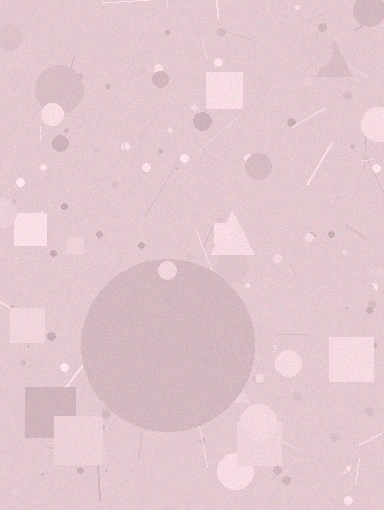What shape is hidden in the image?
A circle is hidden in the image.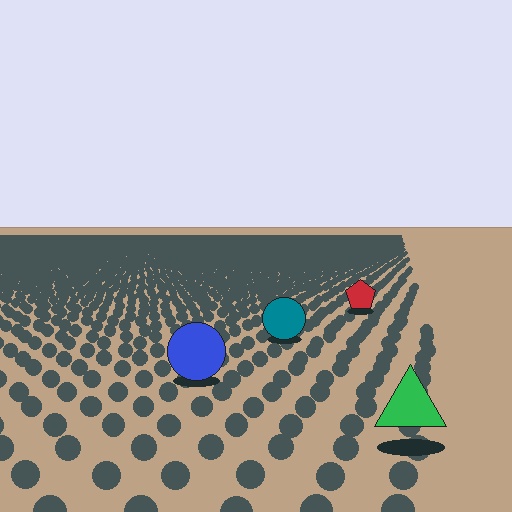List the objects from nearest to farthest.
From nearest to farthest: the green triangle, the blue circle, the teal circle, the red pentagon.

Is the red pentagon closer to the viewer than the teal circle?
No. The teal circle is closer — you can tell from the texture gradient: the ground texture is coarser near it.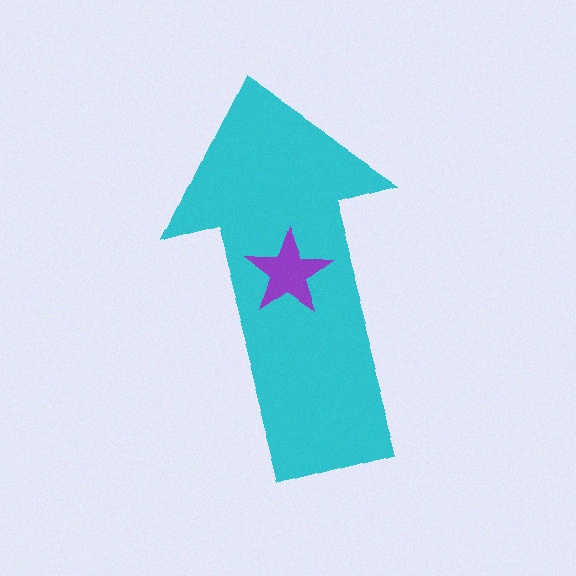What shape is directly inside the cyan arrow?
The purple star.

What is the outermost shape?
The cyan arrow.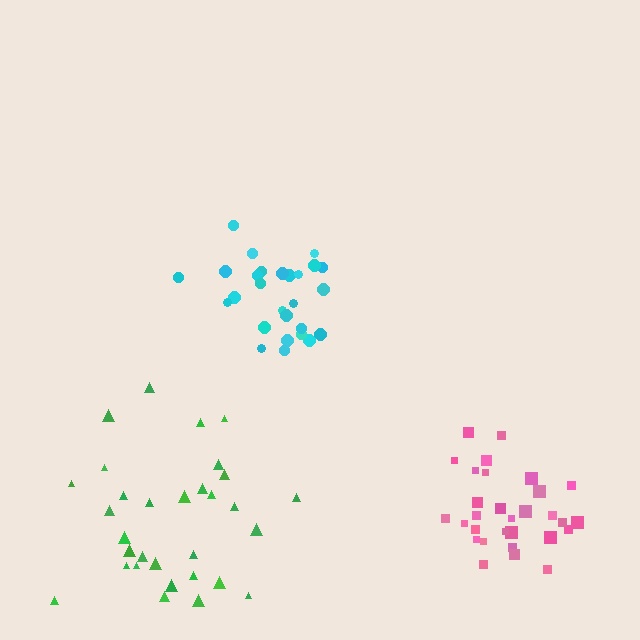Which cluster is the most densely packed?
Cyan.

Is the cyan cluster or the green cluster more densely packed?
Cyan.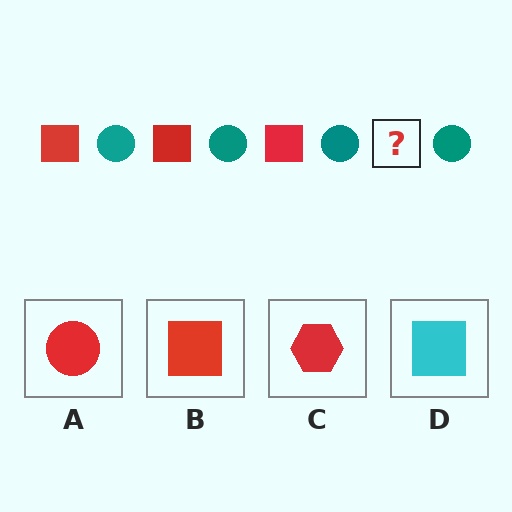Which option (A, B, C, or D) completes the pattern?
B.